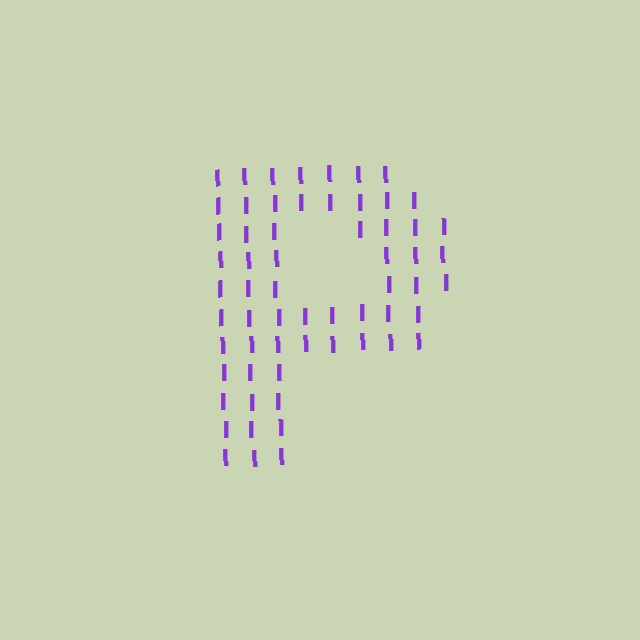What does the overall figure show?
The overall figure shows the letter P.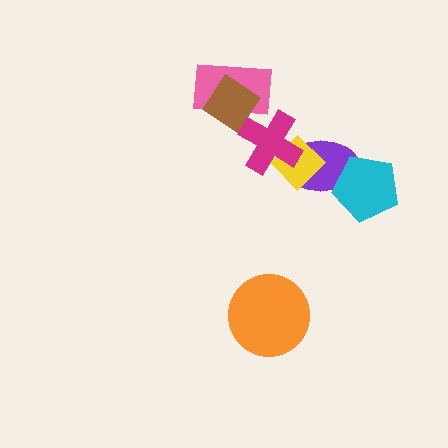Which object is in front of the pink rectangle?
The brown diamond is in front of the pink rectangle.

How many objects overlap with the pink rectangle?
1 object overlaps with the pink rectangle.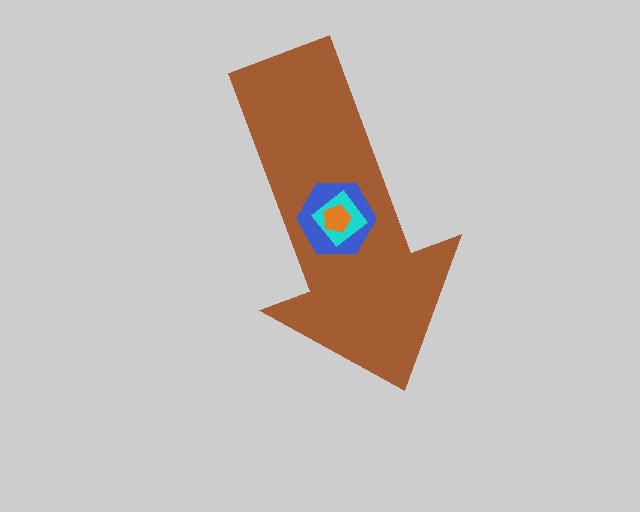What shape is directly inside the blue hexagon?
The cyan diamond.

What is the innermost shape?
The orange pentagon.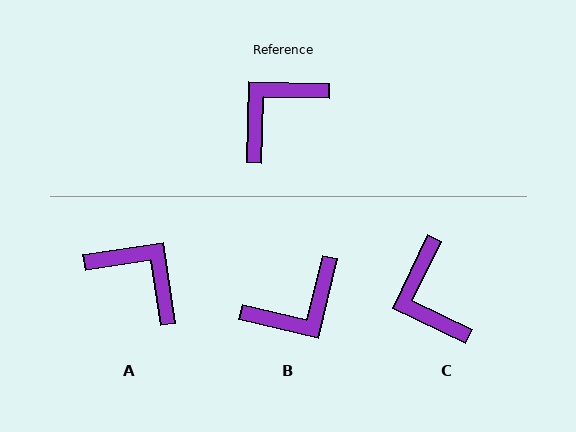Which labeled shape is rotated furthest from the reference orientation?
B, about 168 degrees away.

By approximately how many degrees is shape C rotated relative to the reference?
Approximately 66 degrees counter-clockwise.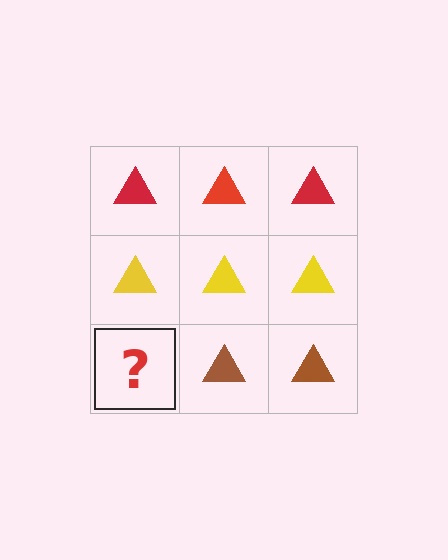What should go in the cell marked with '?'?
The missing cell should contain a brown triangle.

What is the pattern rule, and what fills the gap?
The rule is that each row has a consistent color. The gap should be filled with a brown triangle.